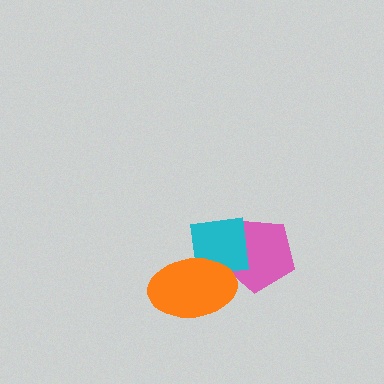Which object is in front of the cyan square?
The orange ellipse is in front of the cyan square.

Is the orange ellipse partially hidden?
No, no other shape covers it.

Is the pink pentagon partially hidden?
Yes, it is partially covered by another shape.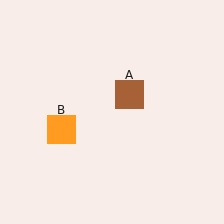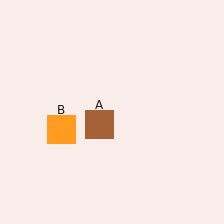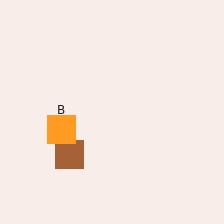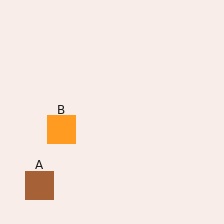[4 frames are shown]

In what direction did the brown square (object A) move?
The brown square (object A) moved down and to the left.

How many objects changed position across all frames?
1 object changed position: brown square (object A).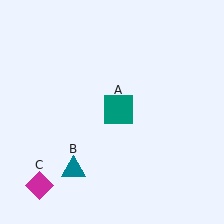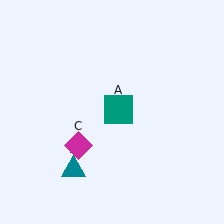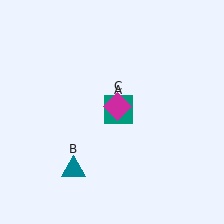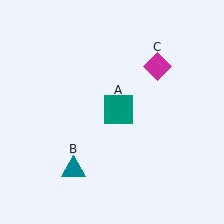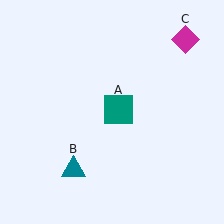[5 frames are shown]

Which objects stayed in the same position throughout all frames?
Teal square (object A) and teal triangle (object B) remained stationary.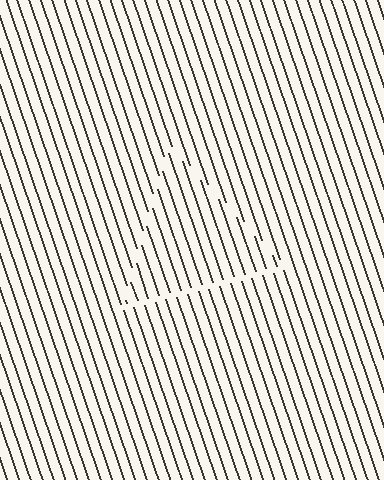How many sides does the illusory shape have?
3 sides — the line-ends trace a triangle.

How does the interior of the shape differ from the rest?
The interior of the shape contains the same grating, shifted by half a period — the contour is defined by the phase discontinuity where line-ends from the inner and outer gratings abut.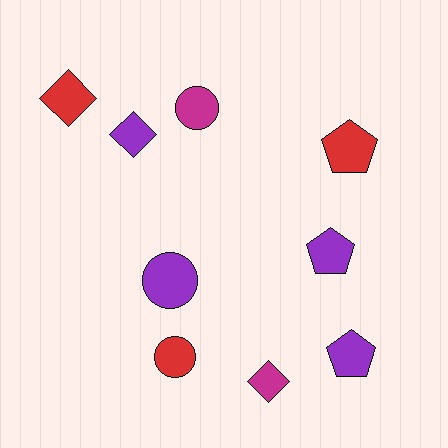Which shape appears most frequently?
Circle, with 3 objects.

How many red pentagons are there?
There is 1 red pentagon.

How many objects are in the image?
There are 9 objects.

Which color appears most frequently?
Purple, with 4 objects.